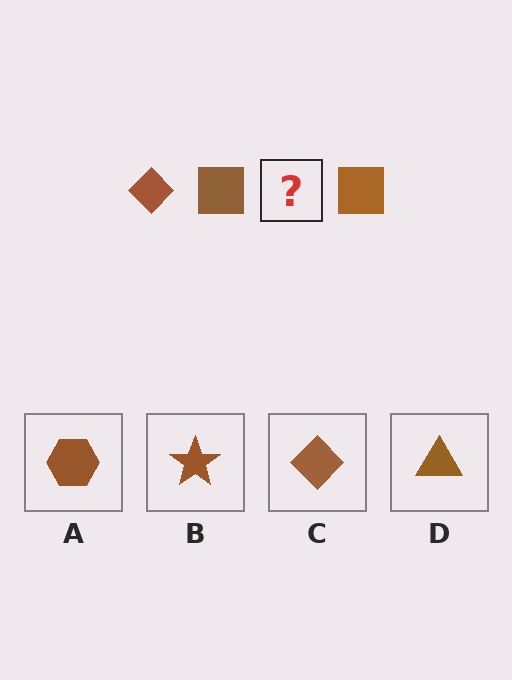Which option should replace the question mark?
Option C.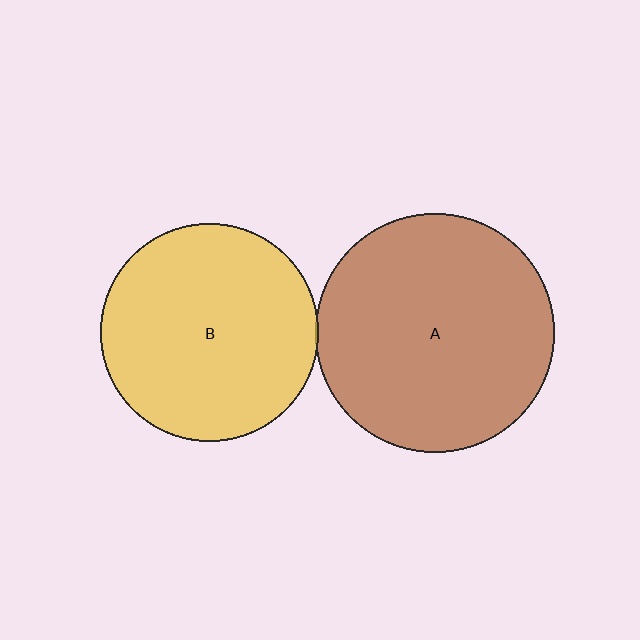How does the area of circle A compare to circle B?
Approximately 1.2 times.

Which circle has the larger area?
Circle A (brown).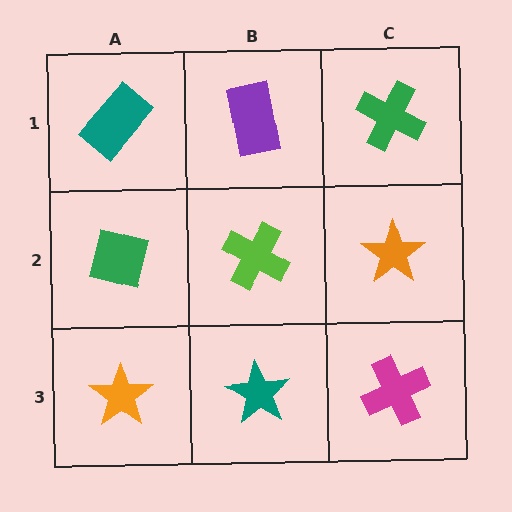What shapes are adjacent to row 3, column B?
A lime cross (row 2, column B), an orange star (row 3, column A), a magenta cross (row 3, column C).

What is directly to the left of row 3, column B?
An orange star.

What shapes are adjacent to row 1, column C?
An orange star (row 2, column C), a purple rectangle (row 1, column B).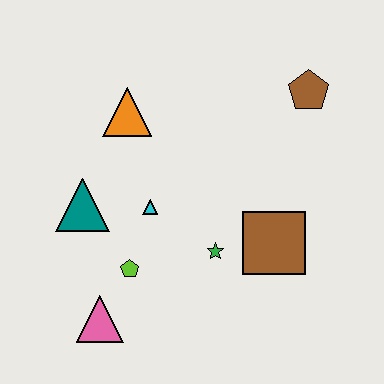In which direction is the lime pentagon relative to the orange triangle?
The lime pentagon is below the orange triangle.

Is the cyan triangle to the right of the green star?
No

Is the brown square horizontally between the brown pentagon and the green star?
Yes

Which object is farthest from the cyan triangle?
The brown pentagon is farthest from the cyan triangle.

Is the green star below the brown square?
Yes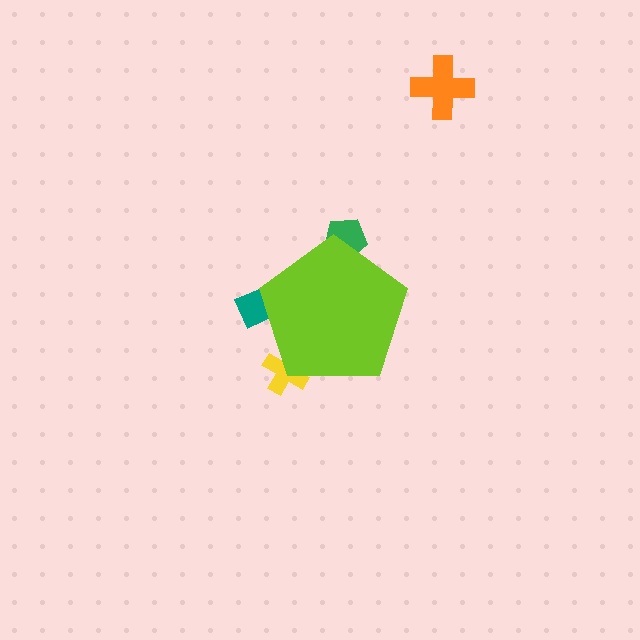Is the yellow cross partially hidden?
Yes, the yellow cross is partially hidden behind the lime pentagon.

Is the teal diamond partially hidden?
Yes, the teal diamond is partially hidden behind the lime pentagon.